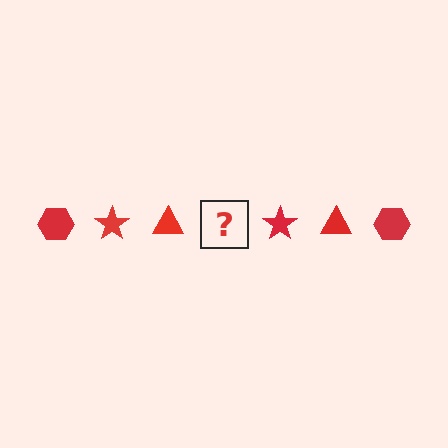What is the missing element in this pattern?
The missing element is a red hexagon.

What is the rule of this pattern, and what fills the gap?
The rule is that the pattern cycles through hexagon, star, triangle shapes in red. The gap should be filled with a red hexagon.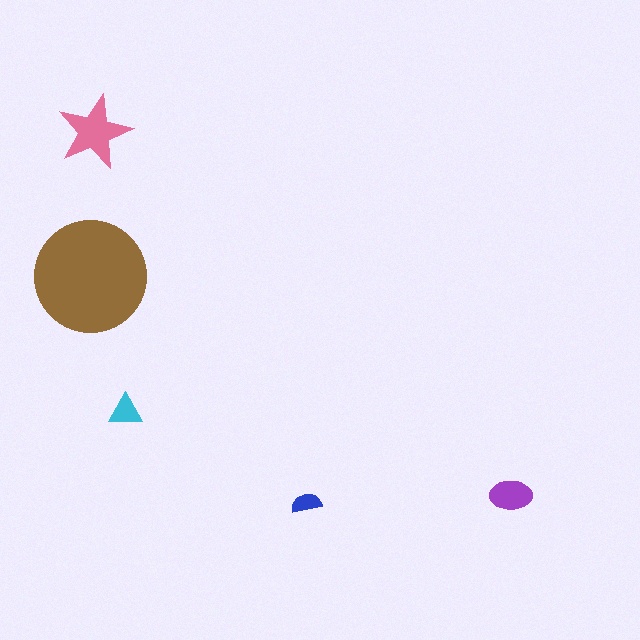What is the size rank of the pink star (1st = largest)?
2nd.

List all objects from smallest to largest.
The blue semicircle, the cyan triangle, the purple ellipse, the pink star, the brown circle.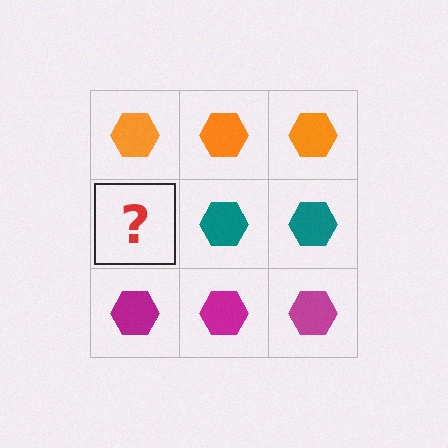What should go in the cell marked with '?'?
The missing cell should contain a teal hexagon.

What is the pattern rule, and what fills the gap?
The rule is that each row has a consistent color. The gap should be filled with a teal hexagon.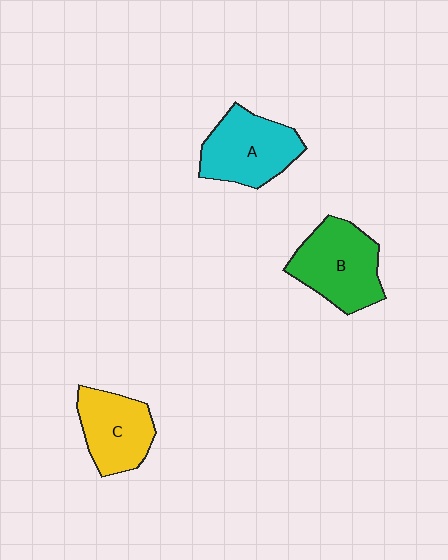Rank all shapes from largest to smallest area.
From largest to smallest: B (green), A (cyan), C (yellow).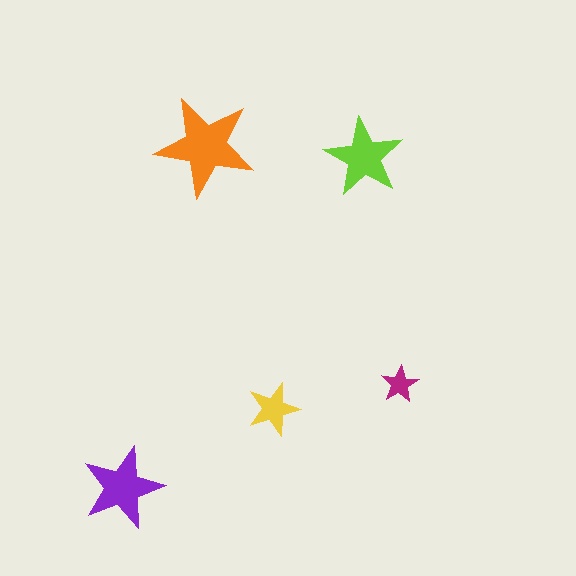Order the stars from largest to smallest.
the orange one, the purple one, the lime one, the yellow one, the magenta one.